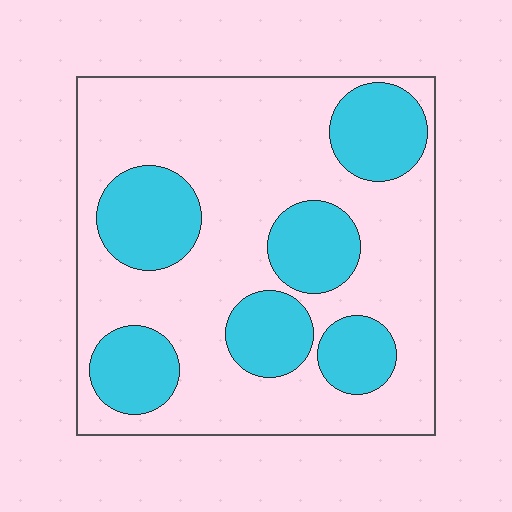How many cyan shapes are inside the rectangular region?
6.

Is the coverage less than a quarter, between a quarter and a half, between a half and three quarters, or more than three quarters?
Between a quarter and a half.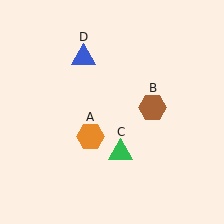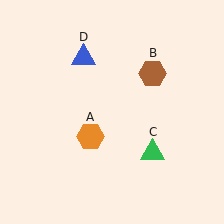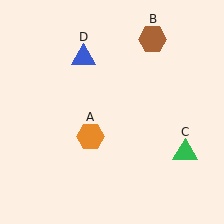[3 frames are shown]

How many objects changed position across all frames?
2 objects changed position: brown hexagon (object B), green triangle (object C).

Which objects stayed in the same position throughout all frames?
Orange hexagon (object A) and blue triangle (object D) remained stationary.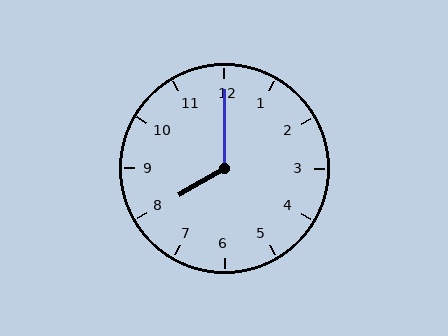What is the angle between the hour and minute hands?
Approximately 120 degrees.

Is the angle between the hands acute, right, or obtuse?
It is obtuse.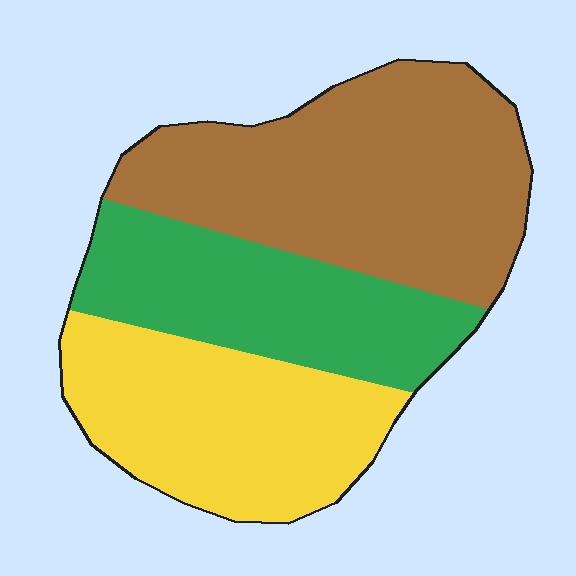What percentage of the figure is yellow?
Yellow takes up about one third (1/3) of the figure.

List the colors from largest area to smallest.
From largest to smallest: brown, yellow, green.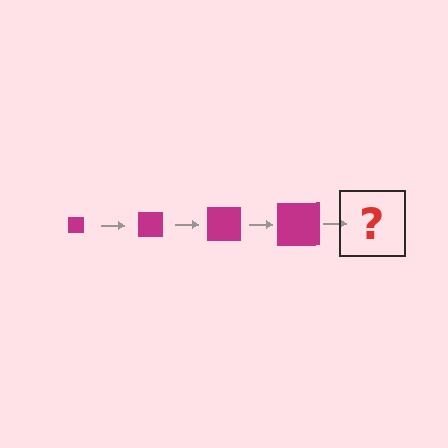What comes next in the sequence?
The next element should be a magenta square, larger than the previous one.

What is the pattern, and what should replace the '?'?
The pattern is that the square gets progressively larger each step. The '?' should be a magenta square, larger than the previous one.